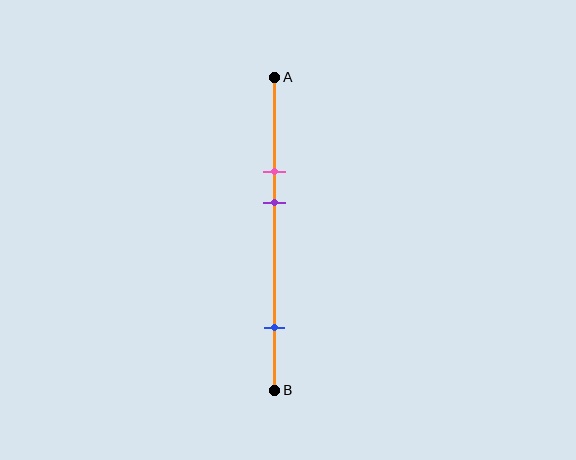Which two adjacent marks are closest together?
The pink and purple marks are the closest adjacent pair.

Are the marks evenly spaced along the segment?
No, the marks are not evenly spaced.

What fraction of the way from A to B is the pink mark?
The pink mark is approximately 30% (0.3) of the way from A to B.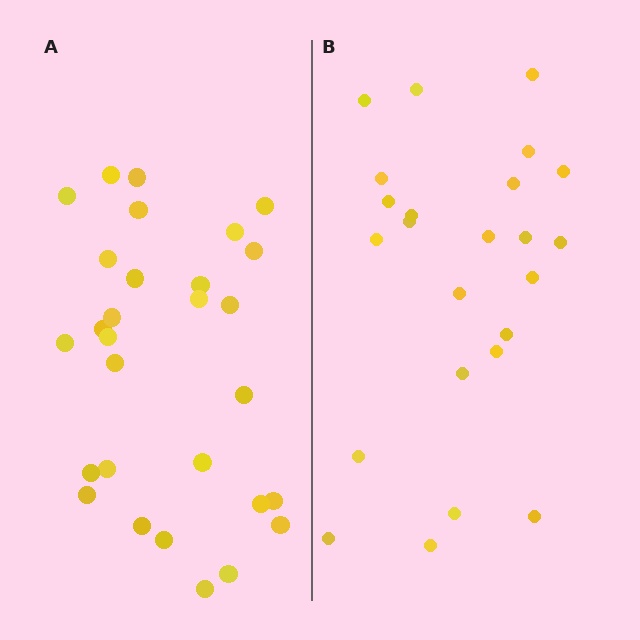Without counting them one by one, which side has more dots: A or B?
Region A (the left region) has more dots.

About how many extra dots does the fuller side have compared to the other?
Region A has about 5 more dots than region B.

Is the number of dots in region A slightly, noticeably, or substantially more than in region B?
Region A has only slightly more — the two regions are fairly close. The ratio is roughly 1.2 to 1.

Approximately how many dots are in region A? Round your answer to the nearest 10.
About 30 dots. (The exact count is 29, which rounds to 30.)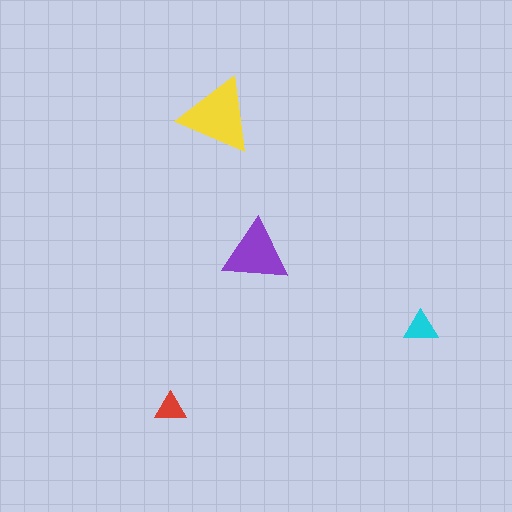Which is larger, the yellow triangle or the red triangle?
The yellow one.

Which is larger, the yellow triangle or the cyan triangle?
The yellow one.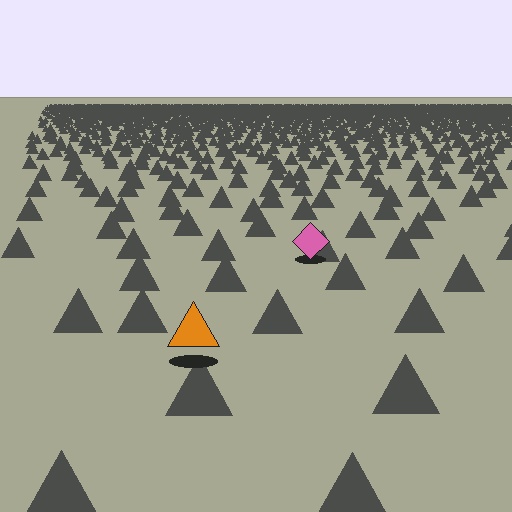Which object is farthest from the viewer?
The pink diamond is farthest from the viewer. It appears smaller and the ground texture around it is denser.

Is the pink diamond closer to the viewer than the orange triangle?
No. The orange triangle is closer — you can tell from the texture gradient: the ground texture is coarser near it.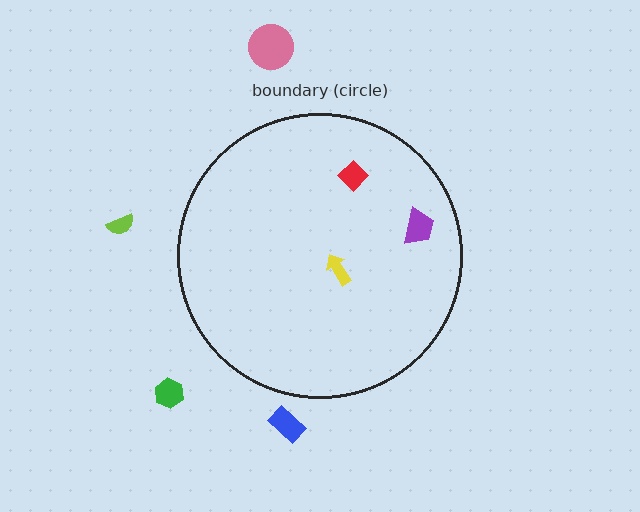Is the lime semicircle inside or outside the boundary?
Outside.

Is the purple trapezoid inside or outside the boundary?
Inside.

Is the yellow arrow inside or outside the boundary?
Inside.